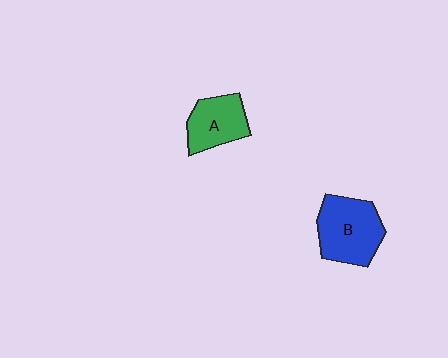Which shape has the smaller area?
Shape A (green).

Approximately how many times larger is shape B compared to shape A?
Approximately 1.4 times.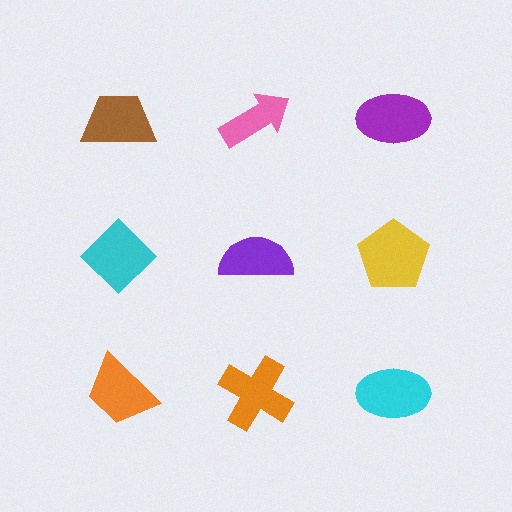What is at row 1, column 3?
A purple ellipse.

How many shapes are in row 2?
3 shapes.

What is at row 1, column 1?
A brown trapezoid.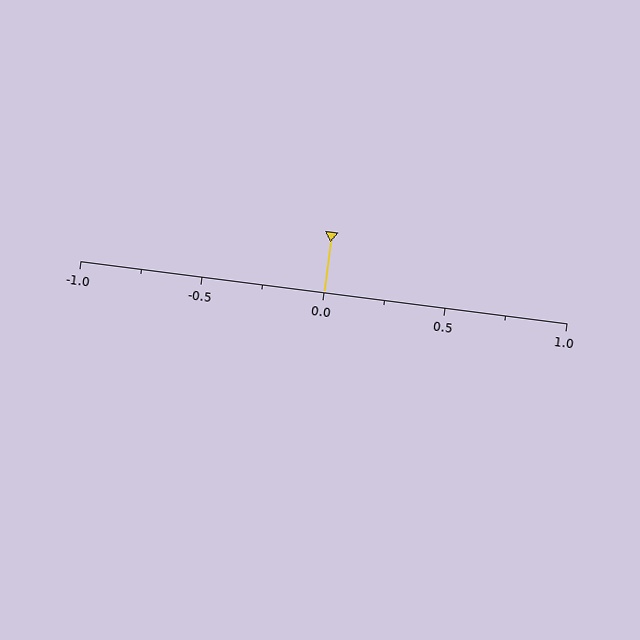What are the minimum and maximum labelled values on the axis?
The axis runs from -1.0 to 1.0.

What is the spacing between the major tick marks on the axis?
The major ticks are spaced 0.5 apart.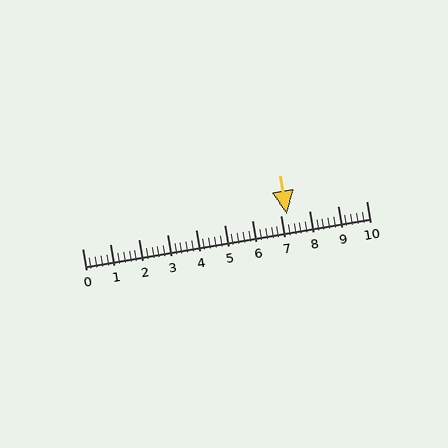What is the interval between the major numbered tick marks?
The major tick marks are spaced 1 units apart.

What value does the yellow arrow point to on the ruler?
The yellow arrow points to approximately 7.2.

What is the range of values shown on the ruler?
The ruler shows values from 0 to 10.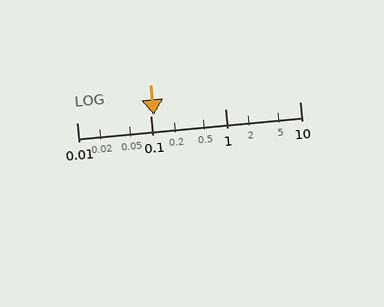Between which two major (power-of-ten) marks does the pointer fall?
The pointer is between 0.1 and 1.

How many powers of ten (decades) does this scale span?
The scale spans 3 decades, from 0.01 to 10.